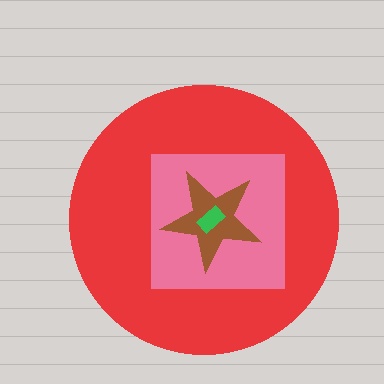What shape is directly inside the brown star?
The green rectangle.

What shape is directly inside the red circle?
The pink square.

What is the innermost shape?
The green rectangle.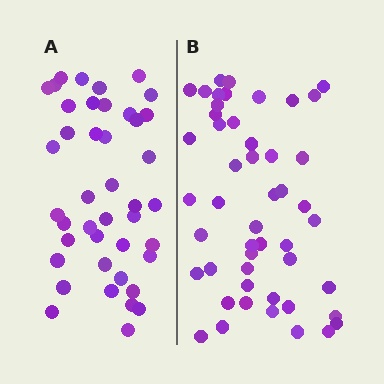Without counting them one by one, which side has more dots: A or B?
Region B (the right region) has more dots.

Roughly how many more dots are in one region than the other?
Region B has roughly 8 or so more dots than region A.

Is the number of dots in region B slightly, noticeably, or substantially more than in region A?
Region B has only slightly more — the two regions are fairly close. The ratio is roughly 1.2 to 1.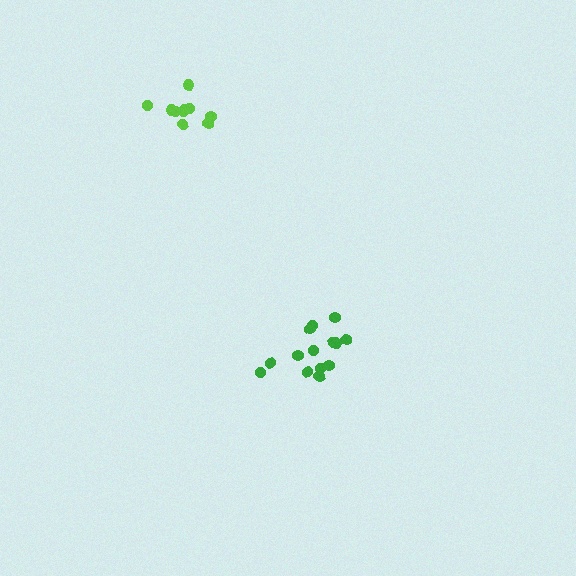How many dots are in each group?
Group 1: 10 dots, Group 2: 14 dots (24 total).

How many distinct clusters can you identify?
There are 2 distinct clusters.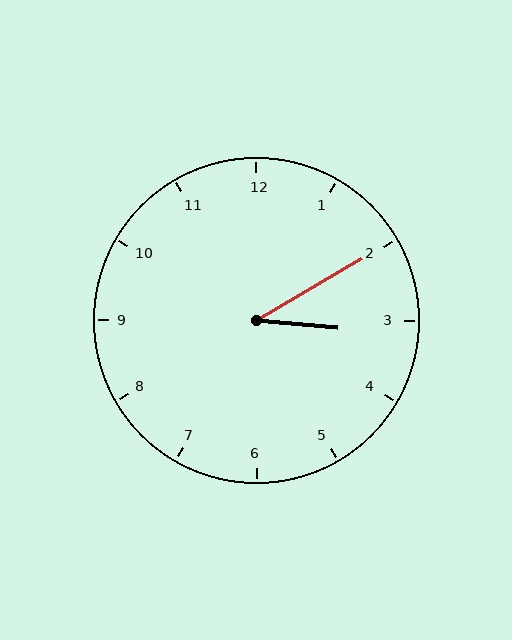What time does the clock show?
3:10.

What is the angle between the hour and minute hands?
Approximately 35 degrees.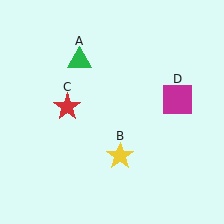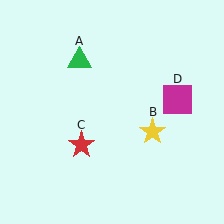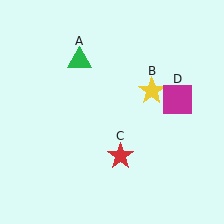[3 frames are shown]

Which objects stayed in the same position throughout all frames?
Green triangle (object A) and magenta square (object D) remained stationary.